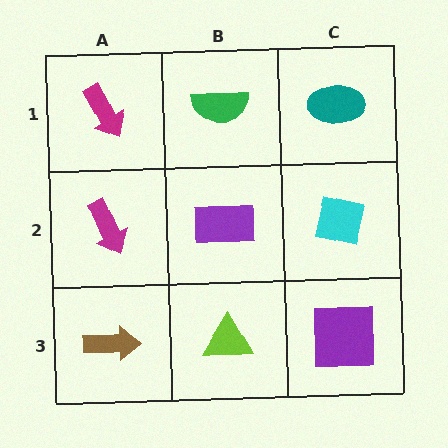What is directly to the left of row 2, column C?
A purple rectangle.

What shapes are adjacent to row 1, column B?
A purple rectangle (row 2, column B), a magenta arrow (row 1, column A), a teal ellipse (row 1, column C).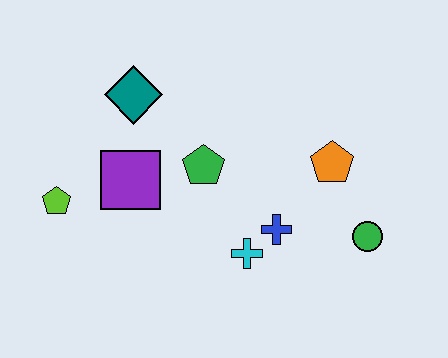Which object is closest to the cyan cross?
The blue cross is closest to the cyan cross.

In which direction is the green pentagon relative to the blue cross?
The green pentagon is to the left of the blue cross.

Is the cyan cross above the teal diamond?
No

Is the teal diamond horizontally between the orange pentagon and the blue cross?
No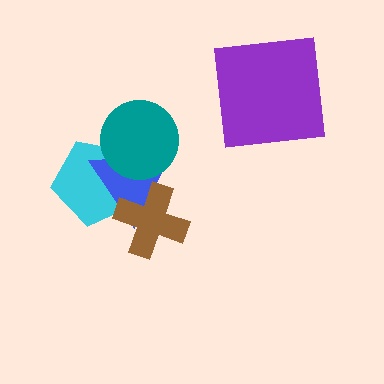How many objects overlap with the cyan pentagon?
3 objects overlap with the cyan pentagon.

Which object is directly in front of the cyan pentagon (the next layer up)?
The blue triangle is directly in front of the cyan pentagon.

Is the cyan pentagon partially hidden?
Yes, it is partially covered by another shape.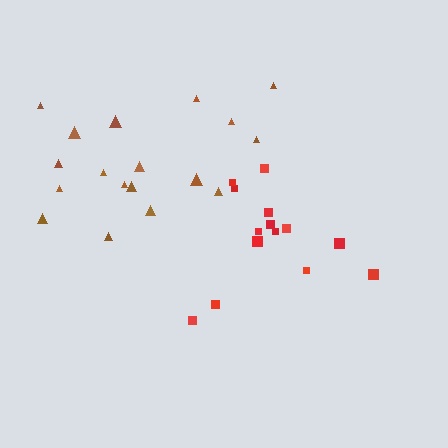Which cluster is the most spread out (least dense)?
Red.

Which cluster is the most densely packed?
Brown.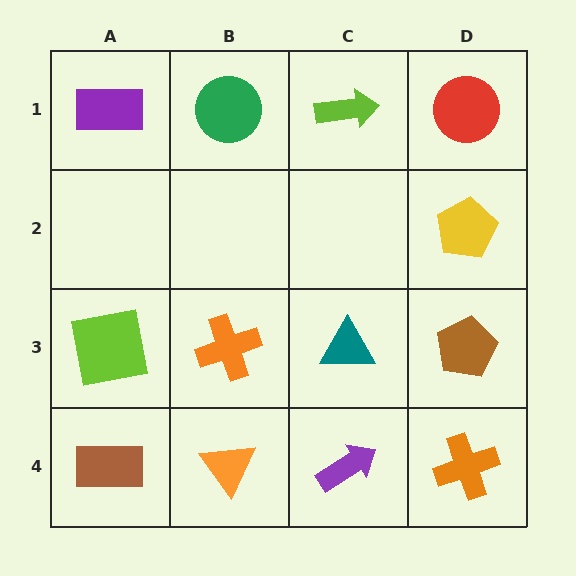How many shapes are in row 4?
4 shapes.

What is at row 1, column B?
A green circle.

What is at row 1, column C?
A lime arrow.